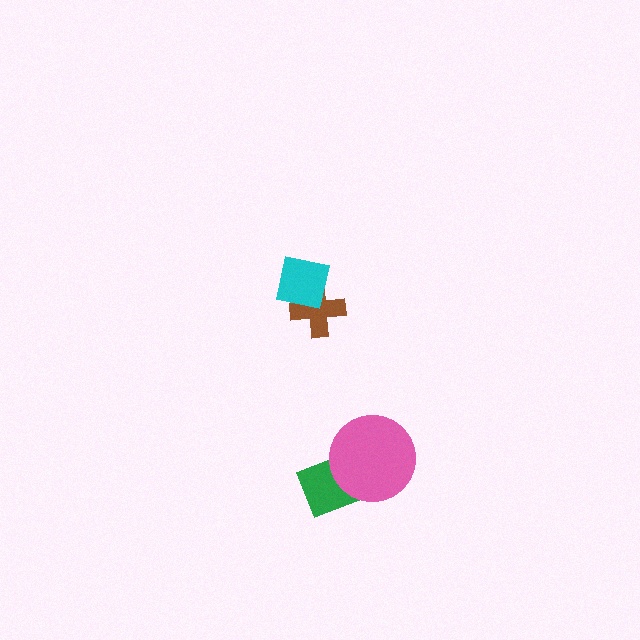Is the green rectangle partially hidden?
Yes, it is partially covered by another shape.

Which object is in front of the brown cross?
The cyan square is in front of the brown cross.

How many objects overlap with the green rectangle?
1 object overlaps with the green rectangle.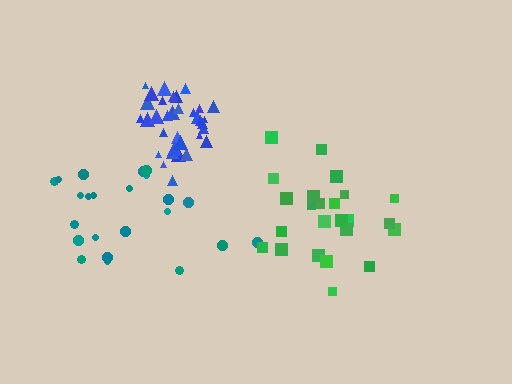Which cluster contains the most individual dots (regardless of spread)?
Blue (35).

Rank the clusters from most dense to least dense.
blue, green, teal.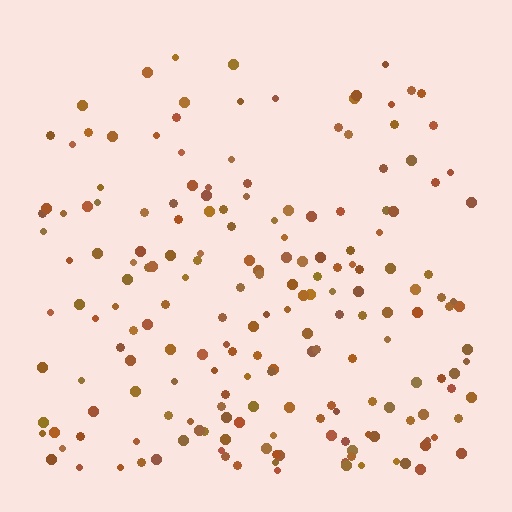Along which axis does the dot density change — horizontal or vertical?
Vertical.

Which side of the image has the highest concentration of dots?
The bottom.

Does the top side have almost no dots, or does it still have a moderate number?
Still a moderate number, just noticeably fewer than the bottom.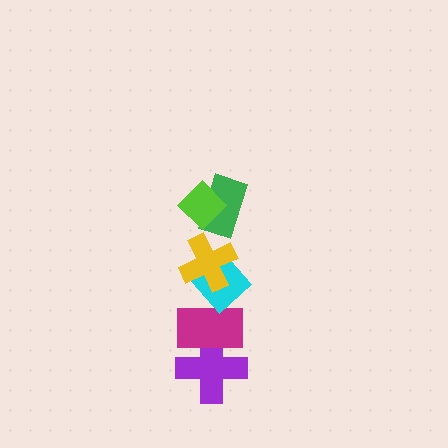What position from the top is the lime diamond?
The lime diamond is 1st from the top.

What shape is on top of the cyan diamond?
The yellow cross is on top of the cyan diamond.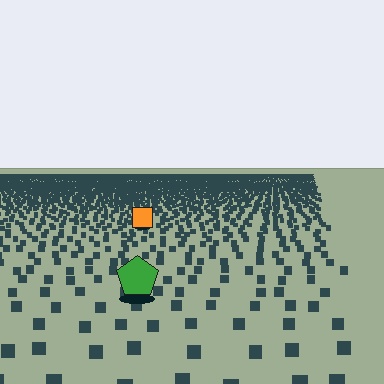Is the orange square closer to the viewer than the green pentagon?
No. The green pentagon is closer — you can tell from the texture gradient: the ground texture is coarser near it.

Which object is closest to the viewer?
The green pentagon is closest. The texture marks near it are larger and more spread out.